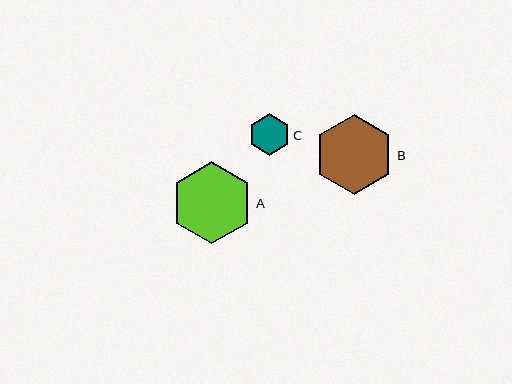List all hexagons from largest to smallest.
From largest to smallest: A, B, C.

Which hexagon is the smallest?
Hexagon C is the smallest with a size of approximately 41 pixels.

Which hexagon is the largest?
Hexagon A is the largest with a size of approximately 82 pixels.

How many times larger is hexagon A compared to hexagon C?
Hexagon A is approximately 2.0 times the size of hexagon C.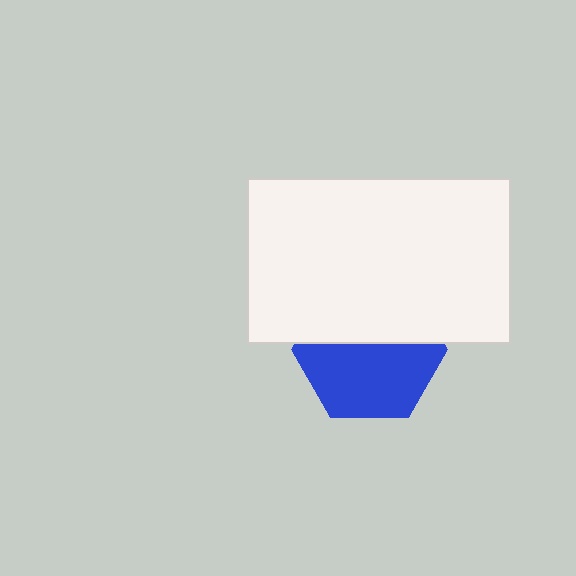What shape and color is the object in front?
The object in front is a white rectangle.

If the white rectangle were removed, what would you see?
You would see the complete blue hexagon.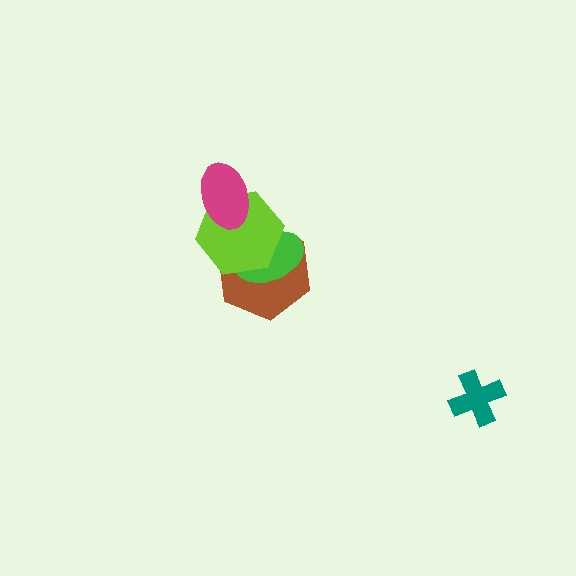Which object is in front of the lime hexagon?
The magenta ellipse is in front of the lime hexagon.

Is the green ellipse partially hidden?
Yes, it is partially covered by another shape.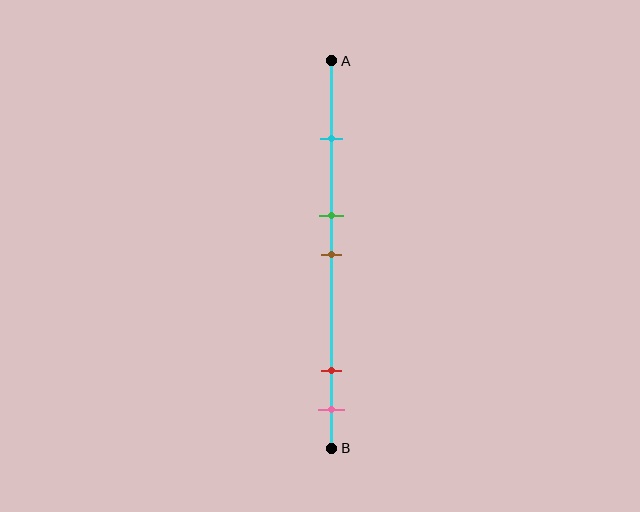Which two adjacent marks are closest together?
The green and brown marks are the closest adjacent pair.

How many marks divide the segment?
There are 5 marks dividing the segment.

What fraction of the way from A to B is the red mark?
The red mark is approximately 80% (0.8) of the way from A to B.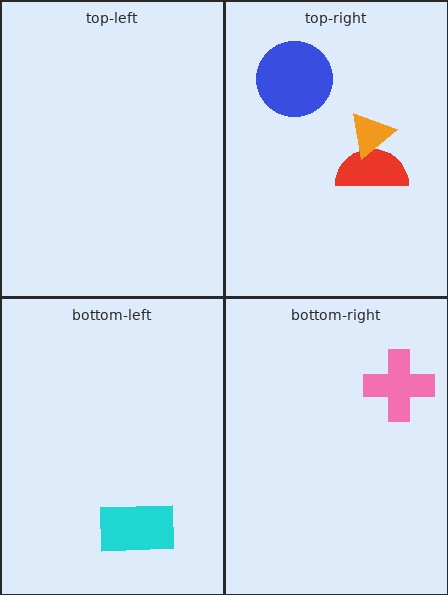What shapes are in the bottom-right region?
The pink cross.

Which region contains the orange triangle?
The top-right region.